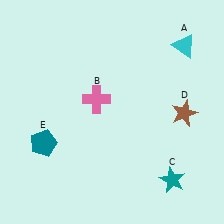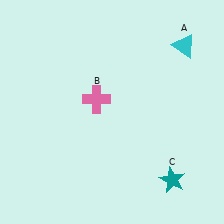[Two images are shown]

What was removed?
The teal pentagon (E), the brown star (D) were removed in Image 2.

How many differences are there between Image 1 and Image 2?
There are 2 differences between the two images.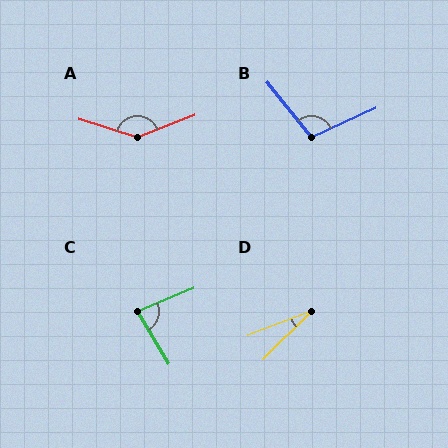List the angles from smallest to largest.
D (24°), C (82°), B (104°), A (141°).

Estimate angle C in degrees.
Approximately 82 degrees.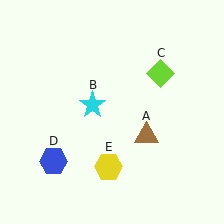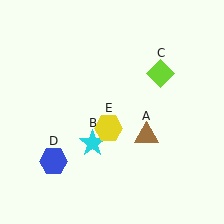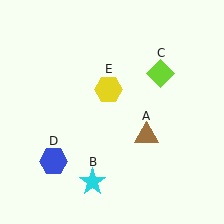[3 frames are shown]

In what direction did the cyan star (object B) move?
The cyan star (object B) moved down.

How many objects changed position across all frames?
2 objects changed position: cyan star (object B), yellow hexagon (object E).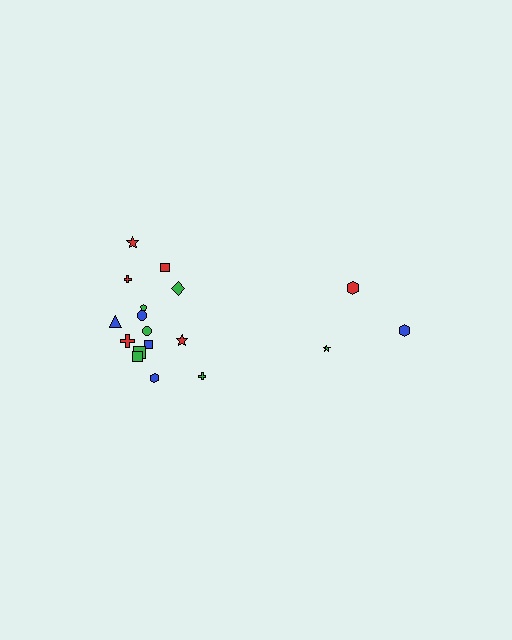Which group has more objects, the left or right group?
The left group.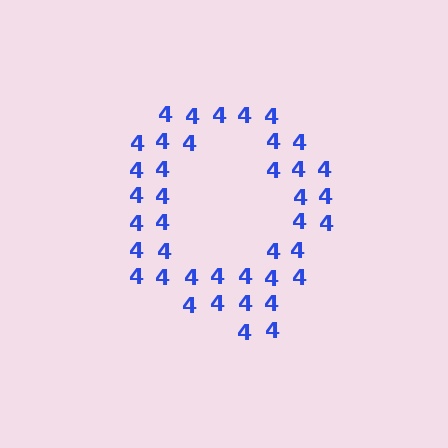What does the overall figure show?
The overall figure shows the letter Q.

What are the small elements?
The small elements are digit 4's.